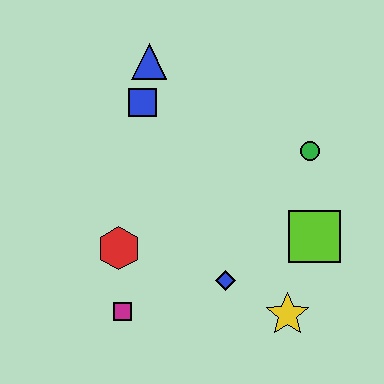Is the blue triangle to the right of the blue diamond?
No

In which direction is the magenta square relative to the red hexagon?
The magenta square is below the red hexagon.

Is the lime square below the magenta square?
No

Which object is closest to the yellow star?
The blue diamond is closest to the yellow star.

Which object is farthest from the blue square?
The yellow star is farthest from the blue square.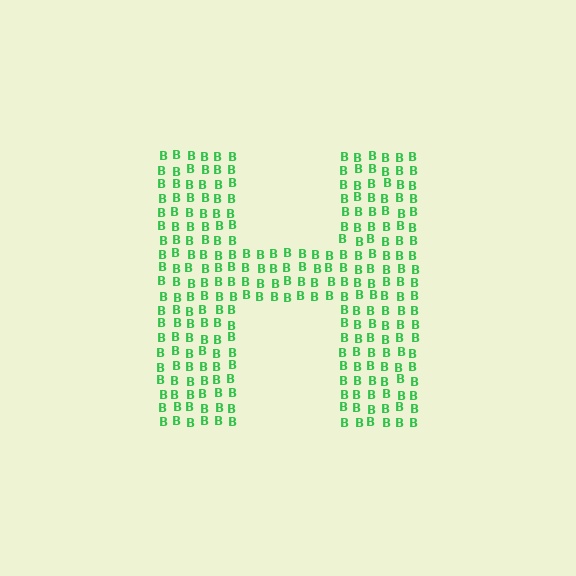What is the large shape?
The large shape is the letter H.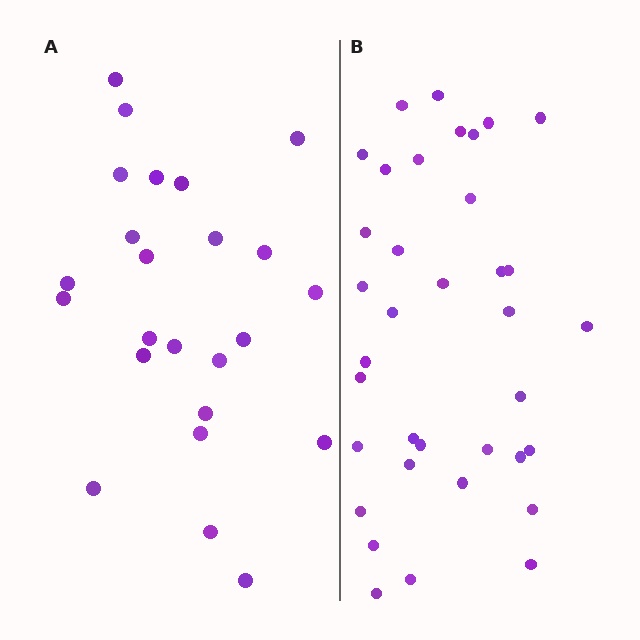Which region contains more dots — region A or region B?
Region B (the right region) has more dots.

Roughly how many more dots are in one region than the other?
Region B has roughly 12 or so more dots than region A.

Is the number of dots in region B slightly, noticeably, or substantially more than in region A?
Region B has substantially more. The ratio is roughly 1.5 to 1.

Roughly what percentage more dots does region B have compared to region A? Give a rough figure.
About 50% more.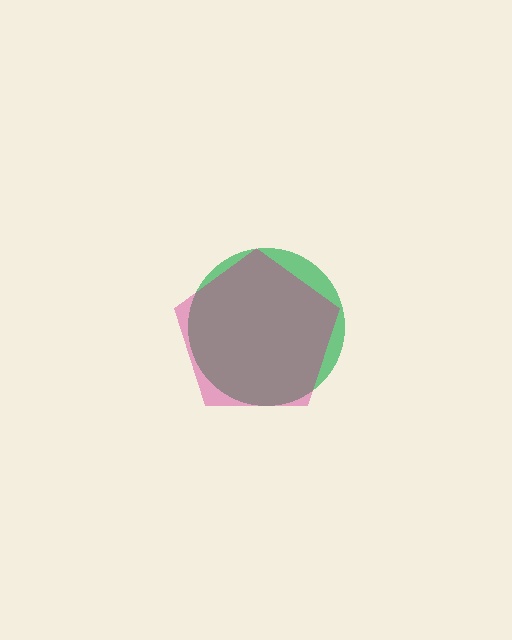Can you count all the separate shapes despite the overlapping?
Yes, there are 2 separate shapes.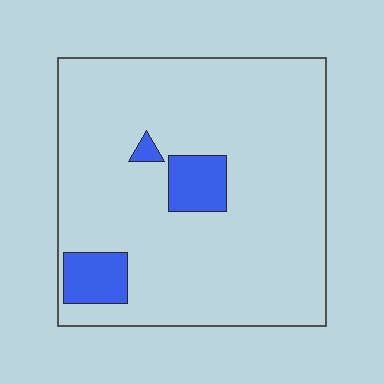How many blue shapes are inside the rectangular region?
3.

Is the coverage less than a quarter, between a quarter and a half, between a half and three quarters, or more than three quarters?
Less than a quarter.